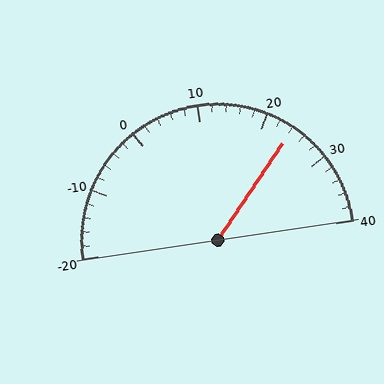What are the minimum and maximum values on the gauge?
The gauge ranges from -20 to 40.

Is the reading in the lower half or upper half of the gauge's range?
The reading is in the upper half of the range (-20 to 40).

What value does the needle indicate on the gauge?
The needle indicates approximately 24.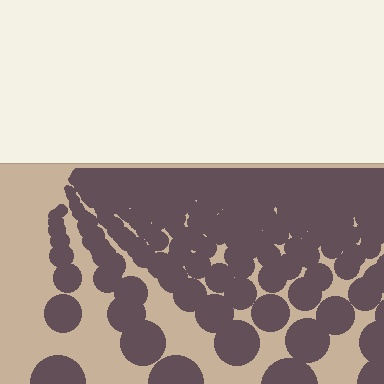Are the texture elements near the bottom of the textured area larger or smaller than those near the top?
Larger. Near the bottom, elements are closer to the viewer and appear at a bigger on-screen size.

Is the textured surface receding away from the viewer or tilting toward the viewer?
The surface is receding away from the viewer. Texture elements get smaller and denser toward the top.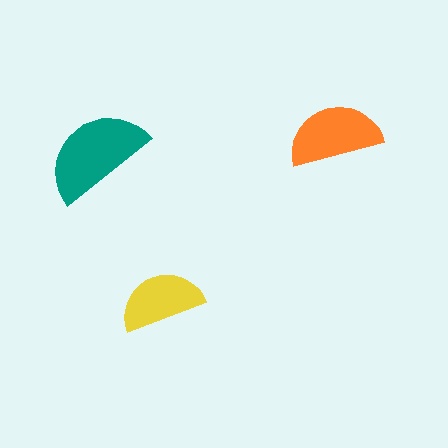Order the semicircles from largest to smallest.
the teal one, the orange one, the yellow one.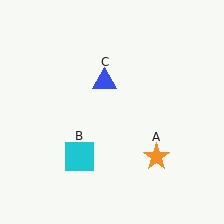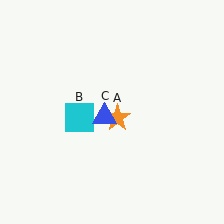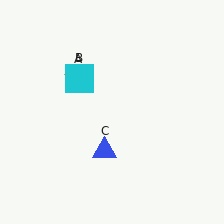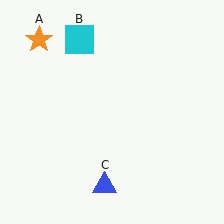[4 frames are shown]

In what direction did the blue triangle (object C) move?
The blue triangle (object C) moved down.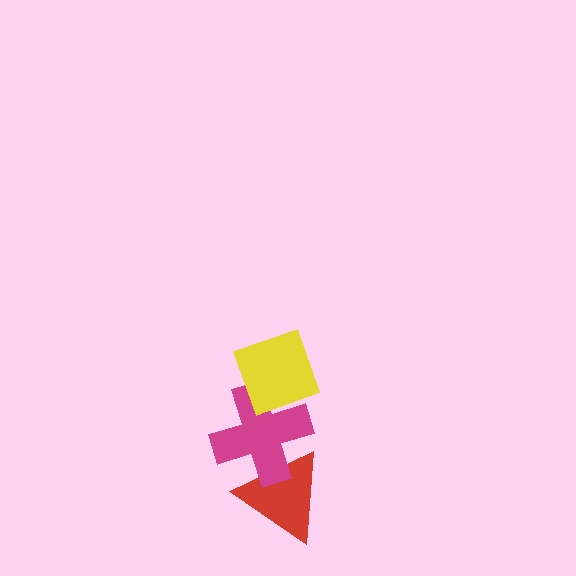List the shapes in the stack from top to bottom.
From top to bottom: the yellow diamond, the magenta cross, the red triangle.